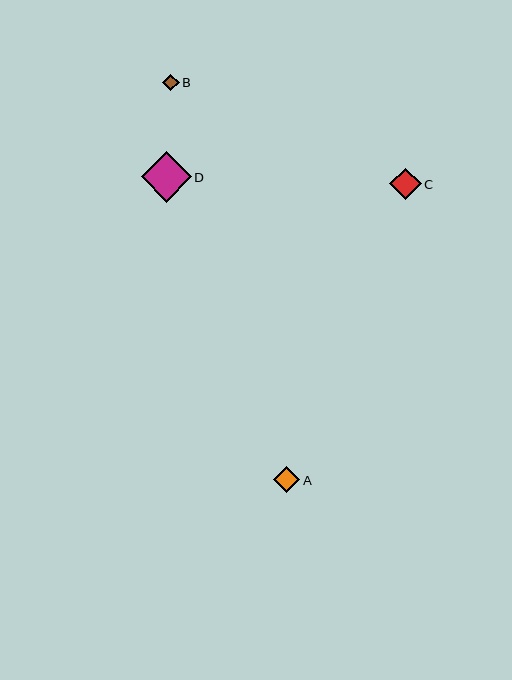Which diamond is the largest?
Diamond D is the largest with a size of approximately 50 pixels.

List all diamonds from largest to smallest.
From largest to smallest: D, C, A, B.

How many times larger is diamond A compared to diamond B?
Diamond A is approximately 1.6 times the size of diamond B.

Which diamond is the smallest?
Diamond B is the smallest with a size of approximately 16 pixels.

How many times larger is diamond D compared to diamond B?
Diamond D is approximately 3.1 times the size of diamond B.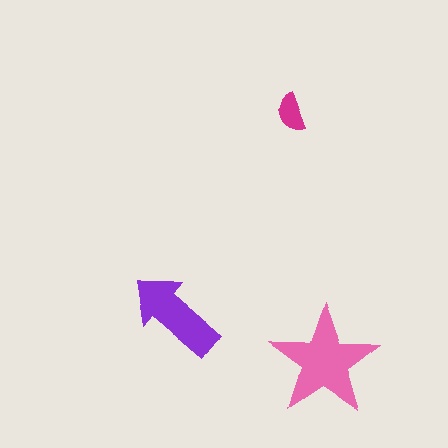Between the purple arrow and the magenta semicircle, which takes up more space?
The purple arrow.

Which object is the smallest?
The magenta semicircle.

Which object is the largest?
The pink star.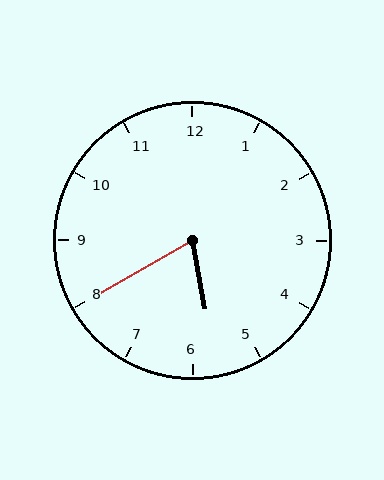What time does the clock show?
5:40.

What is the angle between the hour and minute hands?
Approximately 70 degrees.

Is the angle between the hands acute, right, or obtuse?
It is acute.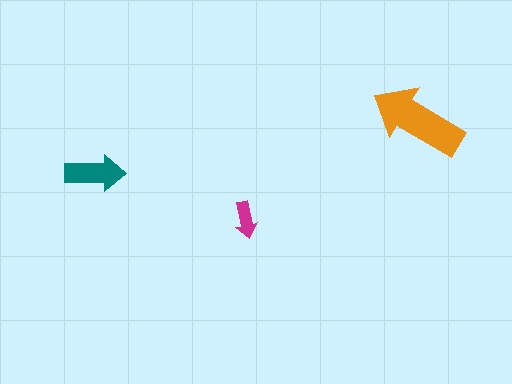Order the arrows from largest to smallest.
the orange one, the teal one, the magenta one.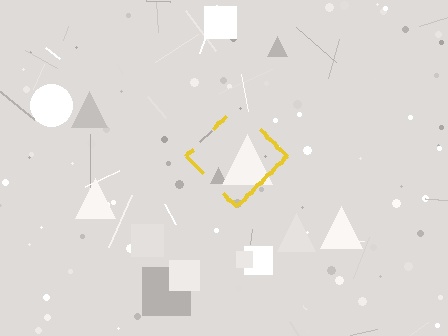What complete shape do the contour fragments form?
The contour fragments form a diamond.